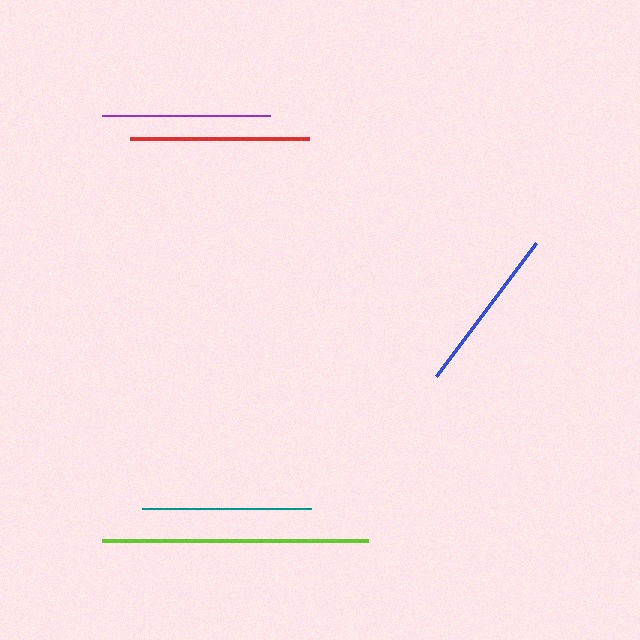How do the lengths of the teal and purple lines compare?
The teal and purple lines are approximately the same length.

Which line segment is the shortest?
The blue line is the shortest at approximately 167 pixels.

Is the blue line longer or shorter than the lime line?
The lime line is longer than the blue line.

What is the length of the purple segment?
The purple segment is approximately 169 pixels long.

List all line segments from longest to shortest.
From longest to shortest: lime, red, teal, purple, blue.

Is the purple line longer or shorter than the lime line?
The lime line is longer than the purple line.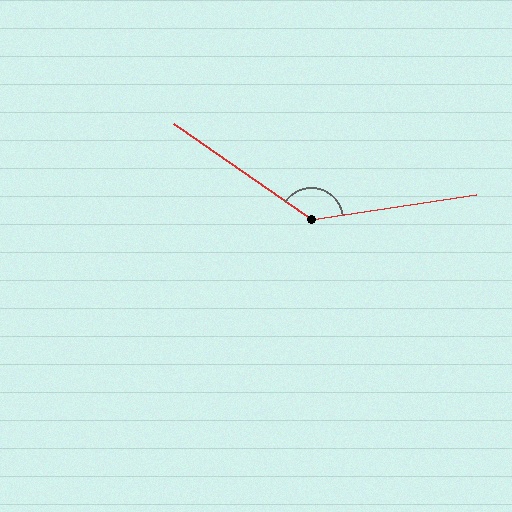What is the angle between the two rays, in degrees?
Approximately 136 degrees.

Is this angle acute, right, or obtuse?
It is obtuse.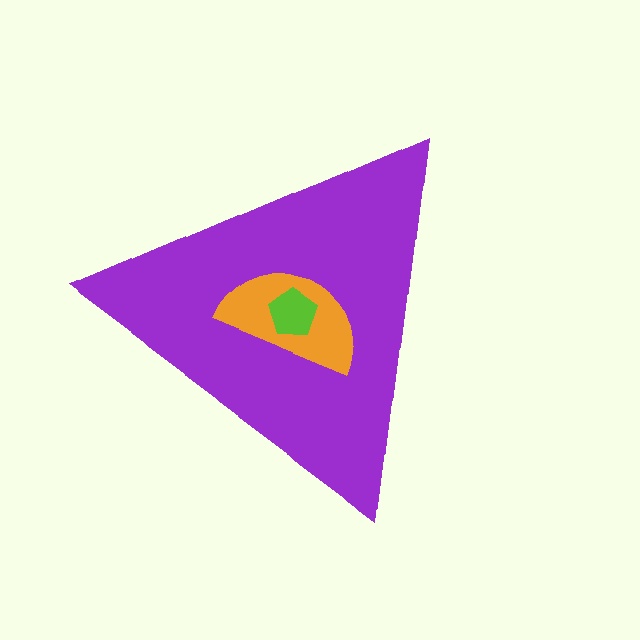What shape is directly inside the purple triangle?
The orange semicircle.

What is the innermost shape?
The lime pentagon.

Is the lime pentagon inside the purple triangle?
Yes.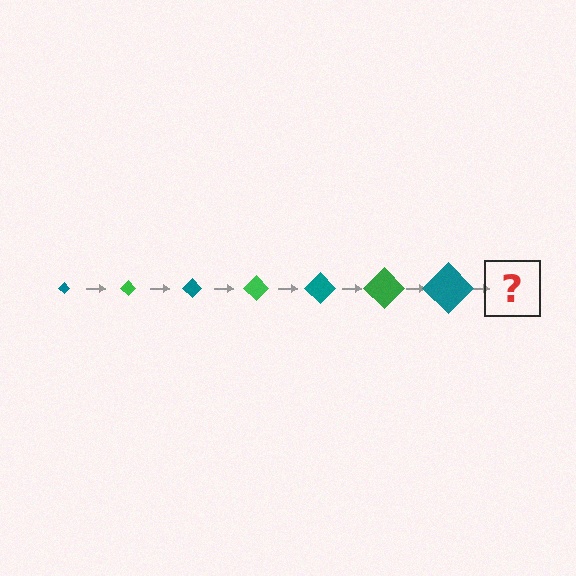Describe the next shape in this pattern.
It should be a green diamond, larger than the previous one.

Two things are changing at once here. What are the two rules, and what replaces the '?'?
The two rules are that the diamond grows larger each step and the color cycles through teal and green. The '?' should be a green diamond, larger than the previous one.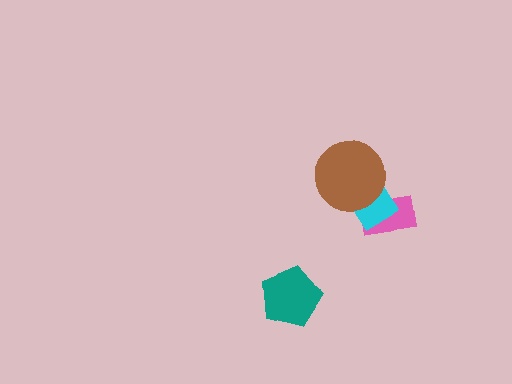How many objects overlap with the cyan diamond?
2 objects overlap with the cyan diamond.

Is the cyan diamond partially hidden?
Yes, it is partially covered by another shape.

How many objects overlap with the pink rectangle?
1 object overlaps with the pink rectangle.